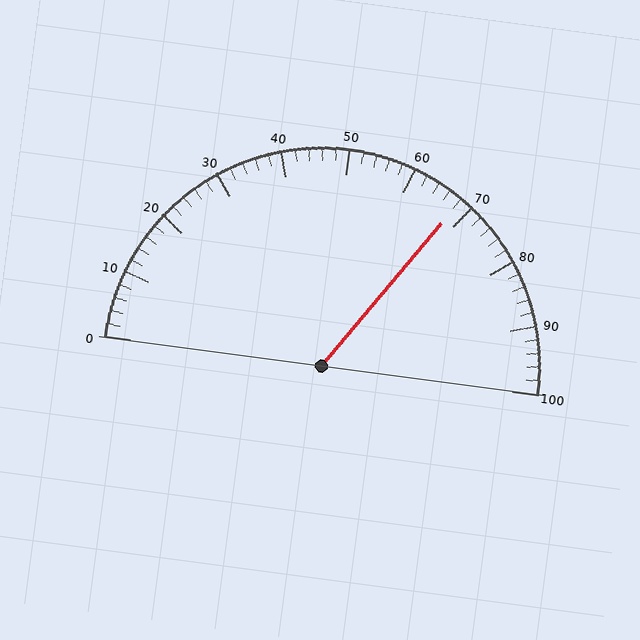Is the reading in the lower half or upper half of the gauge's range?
The reading is in the upper half of the range (0 to 100).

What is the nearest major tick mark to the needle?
The nearest major tick mark is 70.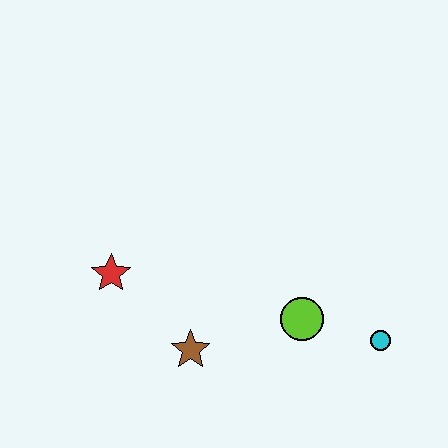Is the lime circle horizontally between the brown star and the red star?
No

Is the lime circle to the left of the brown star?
No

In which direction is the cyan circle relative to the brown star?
The cyan circle is to the right of the brown star.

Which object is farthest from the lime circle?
The red star is farthest from the lime circle.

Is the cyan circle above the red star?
No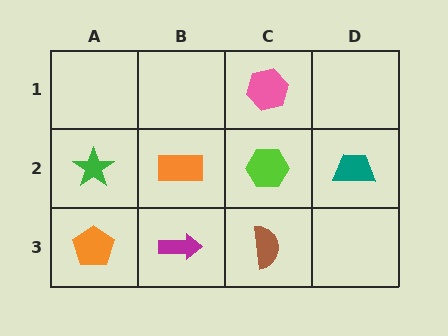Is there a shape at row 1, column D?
No, that cell is empty.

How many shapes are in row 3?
3 shapes.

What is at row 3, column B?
A magenta arrow.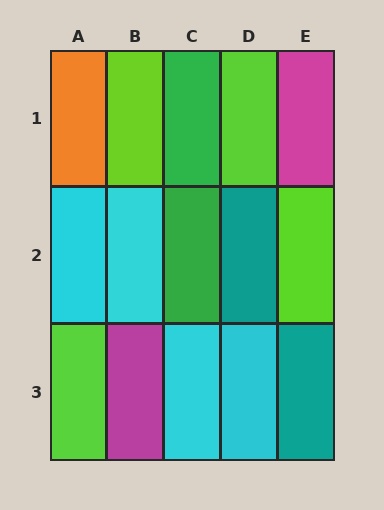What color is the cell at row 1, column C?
Green.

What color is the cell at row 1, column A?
Orange.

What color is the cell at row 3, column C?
Cyan.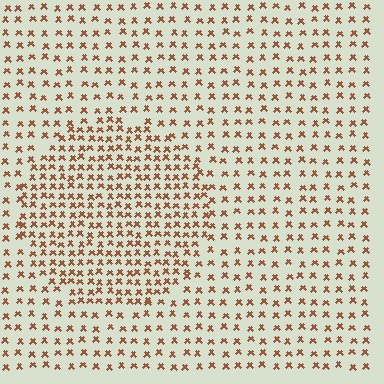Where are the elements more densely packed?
The elements are more densely packed inside the circle boundary.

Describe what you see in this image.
The image contains small brown elements arranged at two different densities. A circle-shaped region is visible where the elements are more densely packed than the surrounding area.